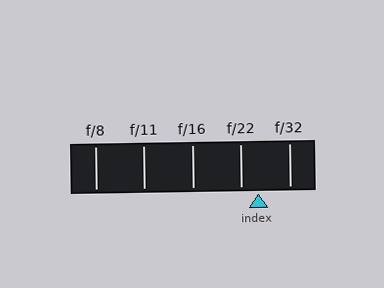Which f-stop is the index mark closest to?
The index mark is closest to f/22.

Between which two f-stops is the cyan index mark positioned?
The index mark is between f/22 and f/32.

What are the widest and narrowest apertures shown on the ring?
The widest aperture shown is f/8 and the narrowest is f/32.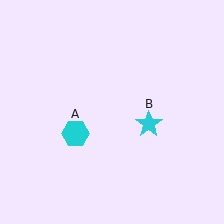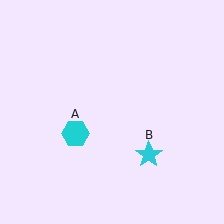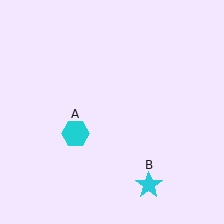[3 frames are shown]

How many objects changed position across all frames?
1 object changed position: cyan star (object B).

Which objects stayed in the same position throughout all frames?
Cyan hexagon (object A) remained stationary.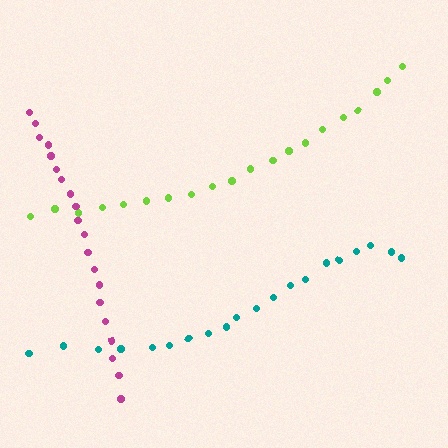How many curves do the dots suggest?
There are 3 distinct paths.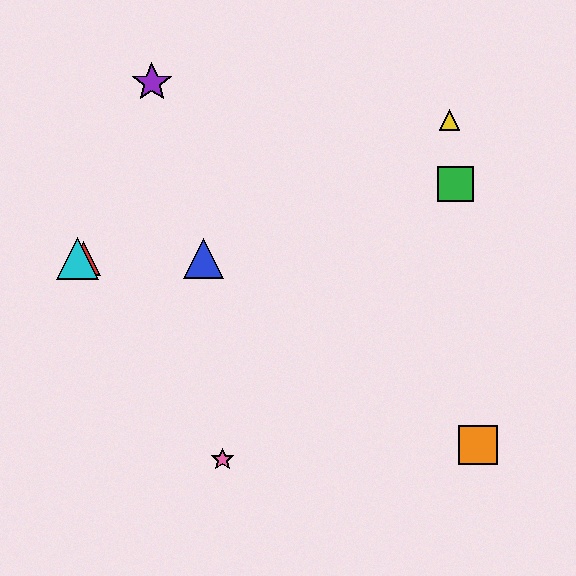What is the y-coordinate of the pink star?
The pink star is at y≈460.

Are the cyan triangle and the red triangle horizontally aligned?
Yes, both are at y≈259.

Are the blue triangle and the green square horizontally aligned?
No, the blue triangle is at y≈259 and the green square is at y≈184.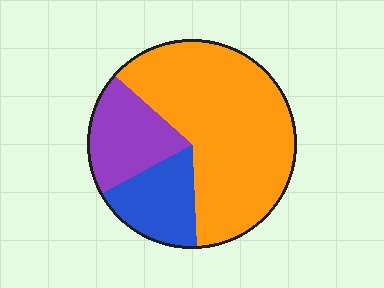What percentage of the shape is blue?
Blue covers around 20% of the shape.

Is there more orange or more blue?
Orange.